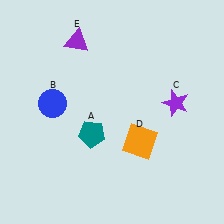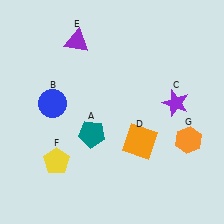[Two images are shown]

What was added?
A yellow pentagon (F), an orange hexagon (G) were added in Image 2.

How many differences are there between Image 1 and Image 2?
There are 2 differences between the two images.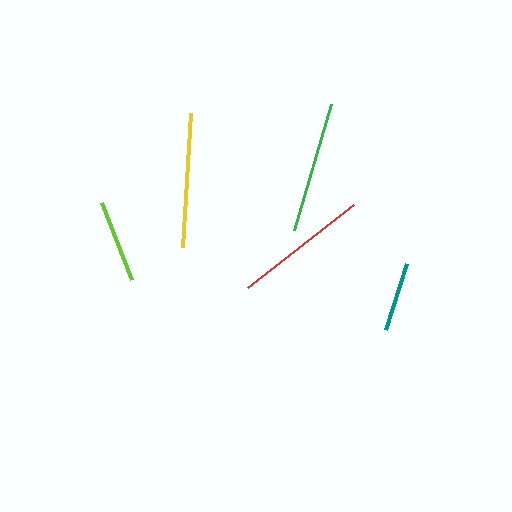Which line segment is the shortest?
The teal line is the shortest at approximately 69 pixels.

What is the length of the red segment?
The red segment is approximately 135 pixels long.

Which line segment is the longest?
The red line is the longest at approximately 135 pixels.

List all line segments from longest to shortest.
From longest to shortest: red, yellow, green, lime, teal.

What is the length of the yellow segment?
The yellow segment is approximately 134 pixels long.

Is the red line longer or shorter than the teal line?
The red line is longer than the teal line.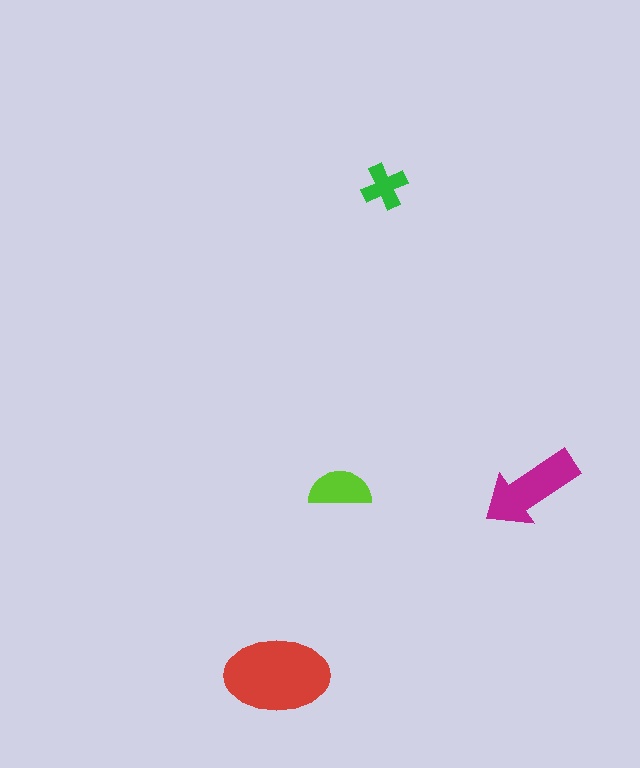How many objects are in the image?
There are 4 objects in the image.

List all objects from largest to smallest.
The red ellipse, the magenta arrow, the lime semicircle, the green cross.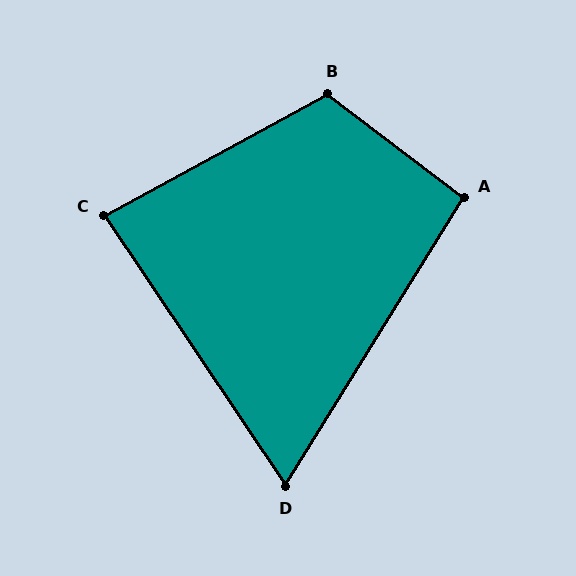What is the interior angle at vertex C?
Approximately 85 degrees (acute).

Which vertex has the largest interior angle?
B, at approximately 114 degrees.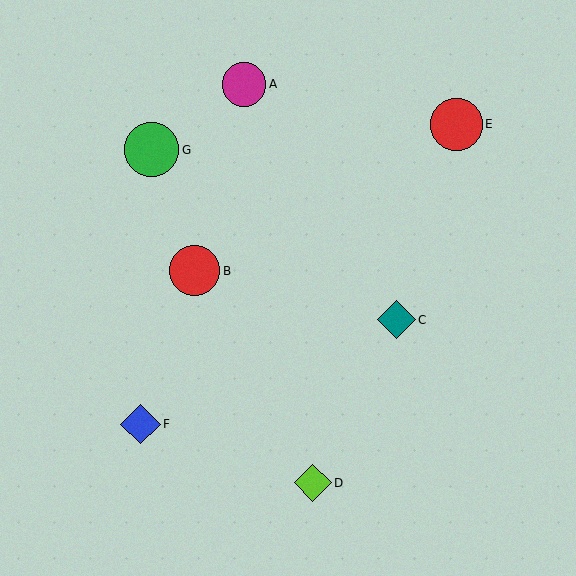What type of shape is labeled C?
Shape C is a teal diamond.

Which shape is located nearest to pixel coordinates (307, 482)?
The lime diamond (labeled D) at (313, 483) is nearest to that location.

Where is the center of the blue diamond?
The center of the blue diamond is at (141, 424).